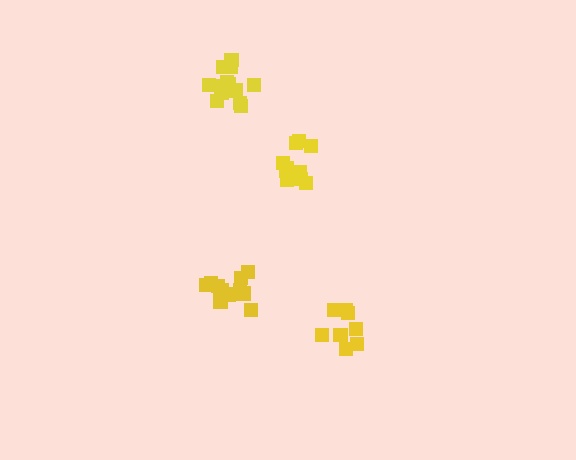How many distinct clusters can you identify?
There are 4 distinct clusters.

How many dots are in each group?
Group 1: 12 dots, Group 2: 14 dots, Group 3: 8 dots, Group 4: 14 dots (48 total).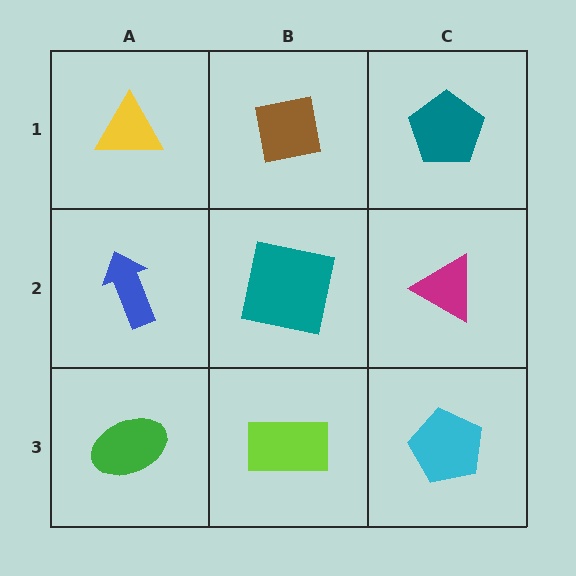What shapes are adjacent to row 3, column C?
A magenta triangle (row 2, column C), a lime rectangle (row 3, column B).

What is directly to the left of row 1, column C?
A brown square.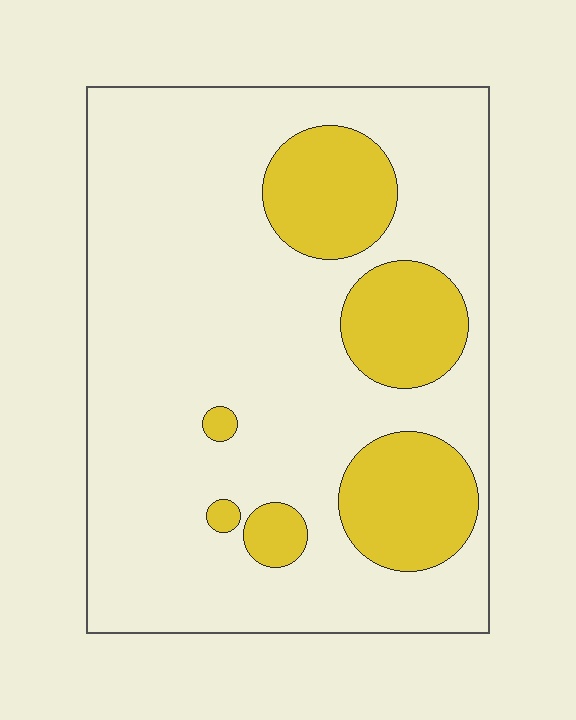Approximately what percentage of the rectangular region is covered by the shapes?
Approximately 20%.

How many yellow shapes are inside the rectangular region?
6.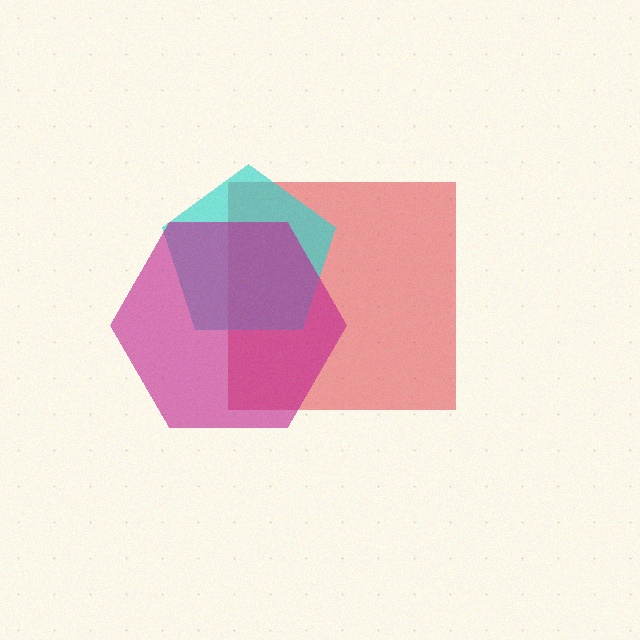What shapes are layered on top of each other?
The layered shapes are: a red square, a cyan pentagon, a magenta hexagon.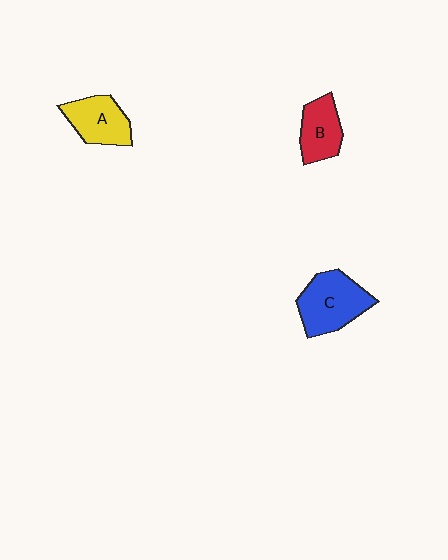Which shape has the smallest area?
Shape B (red).